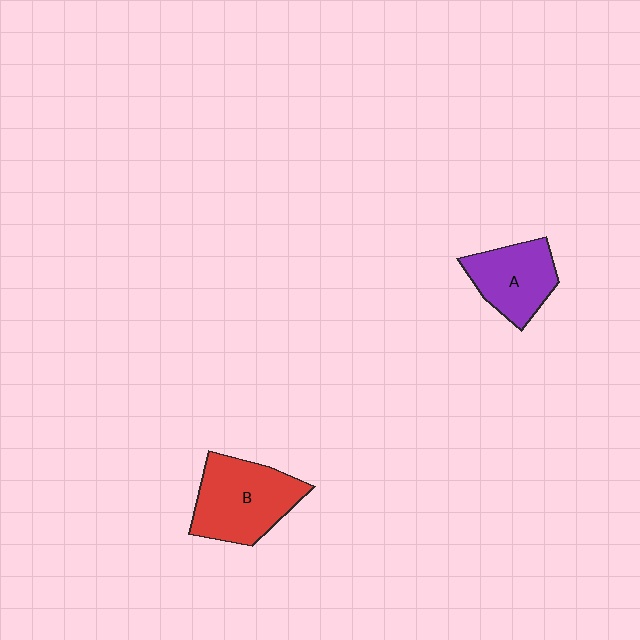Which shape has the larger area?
Shape B (red).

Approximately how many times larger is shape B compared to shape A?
Approximately 1.3 times.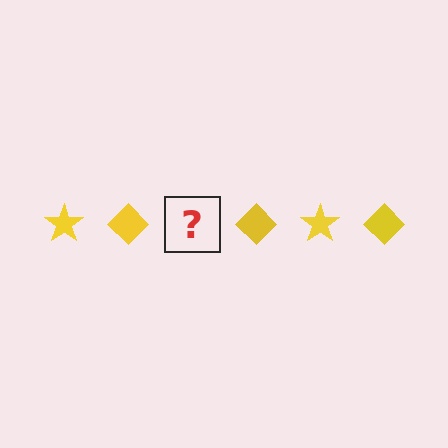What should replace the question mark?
The question mark should be replaced with a yellow star.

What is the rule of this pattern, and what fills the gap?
The rule is that the pattern cycles through star, diamond shapes in yellow. The gap should be filled with a yellow star.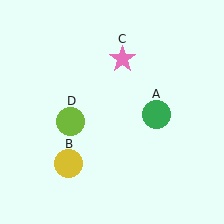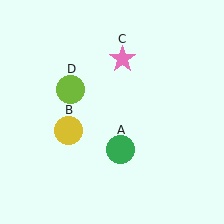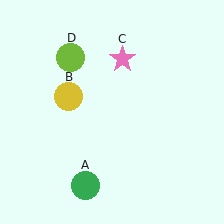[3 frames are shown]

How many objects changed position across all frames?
3 objects changed position: green circle (object A), yellow circle (object B), lime circle (object D).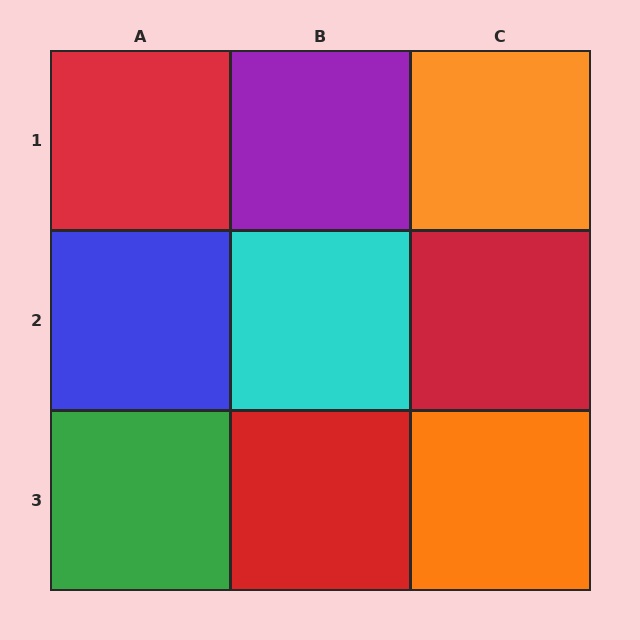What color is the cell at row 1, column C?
Orange.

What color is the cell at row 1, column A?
Red.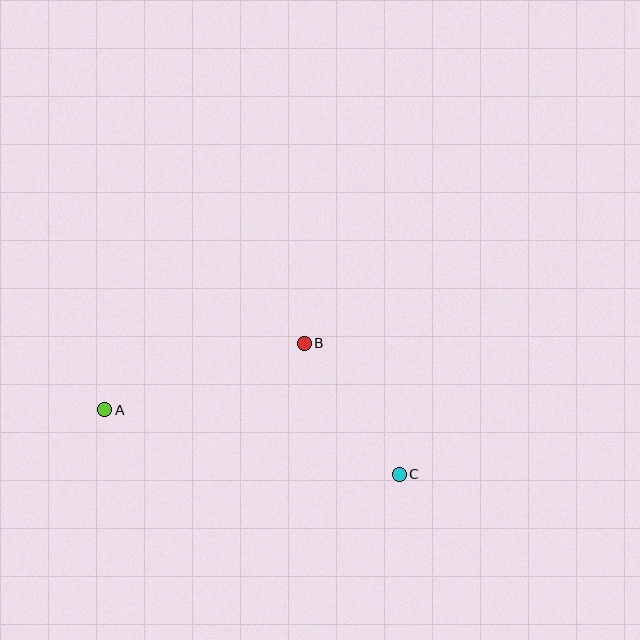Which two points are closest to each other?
Points B and C are closest to each other.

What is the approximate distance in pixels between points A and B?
The distance between A and B is approximately 210 pixels.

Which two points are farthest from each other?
Points A and C are farthest from each other.